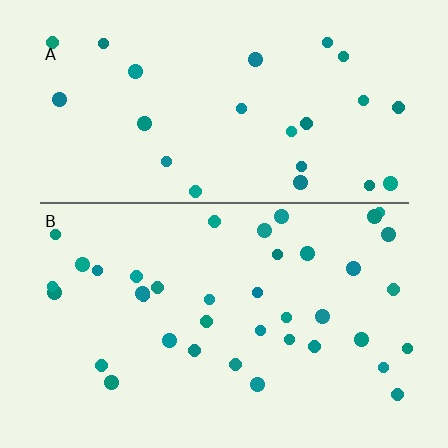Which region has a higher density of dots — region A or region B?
B (the bottom).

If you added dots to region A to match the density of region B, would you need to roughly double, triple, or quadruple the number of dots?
Approximately double.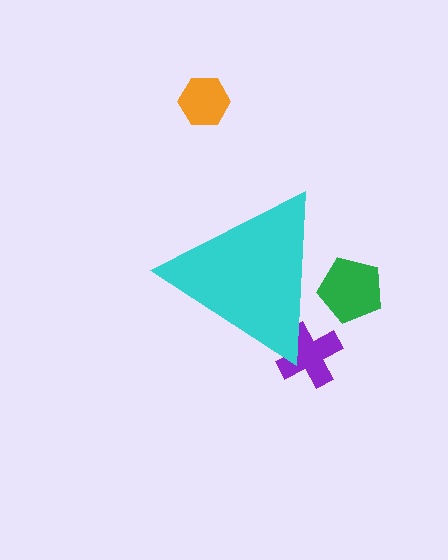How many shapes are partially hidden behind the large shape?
2 shapes are partially hidden.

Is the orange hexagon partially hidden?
No, the orange hexagon is fully visible.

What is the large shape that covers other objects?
A cyan triangle.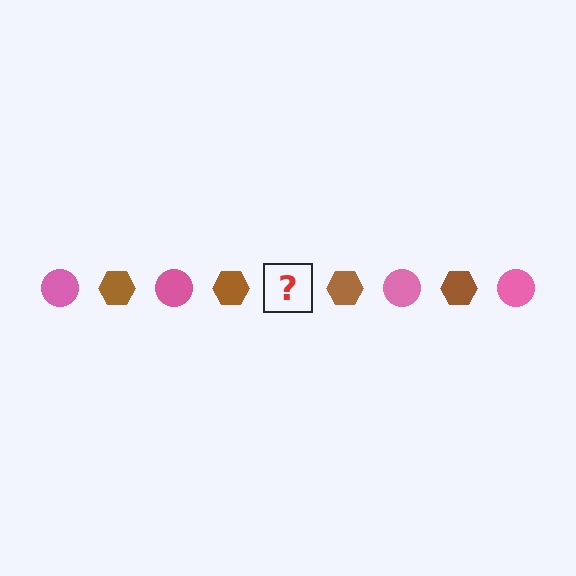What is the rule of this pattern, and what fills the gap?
The rule is that the pattern alternates between pink circle and brown hexagon. The gap should be filled with a pink circle.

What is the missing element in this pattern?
The missing element is a pink circle.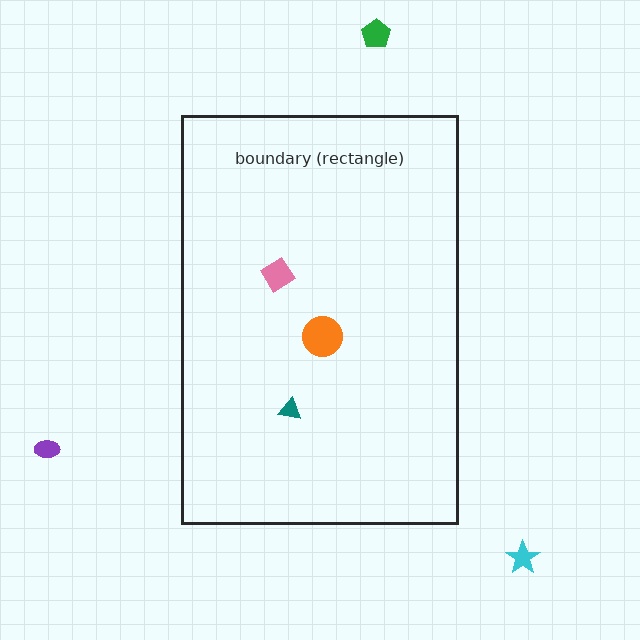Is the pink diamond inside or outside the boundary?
Inside.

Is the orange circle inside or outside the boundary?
Inside.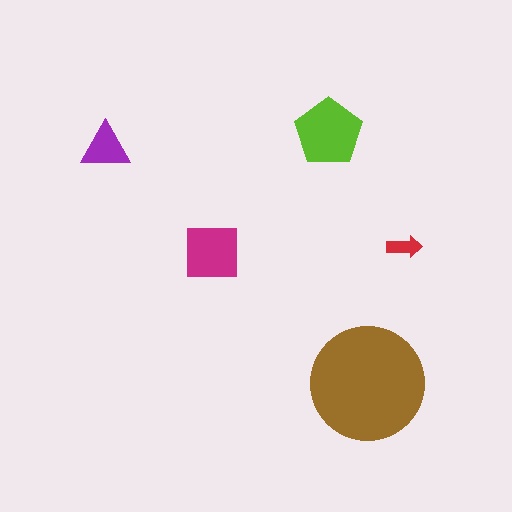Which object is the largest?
The brown circle.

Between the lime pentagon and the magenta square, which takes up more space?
The lime pentagon.